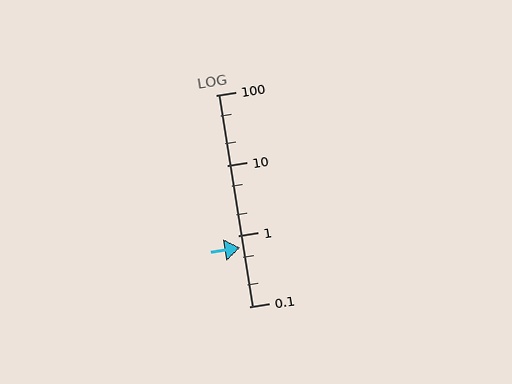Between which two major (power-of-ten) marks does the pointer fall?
The pointer is between 0.1 and 1.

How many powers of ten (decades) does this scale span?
The scale spans 3 decades, from 0.1 to 100.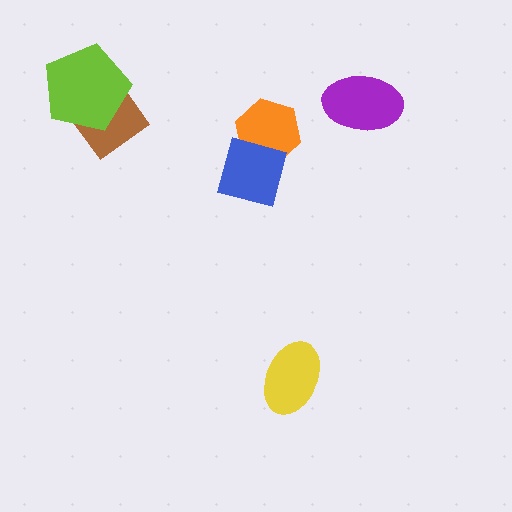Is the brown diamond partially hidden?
Yes, it is partially covered by another shape.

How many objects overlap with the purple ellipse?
0 objects overlap with the purple ellipse.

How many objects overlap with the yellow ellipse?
0 objects overlap with the yellow ellipse.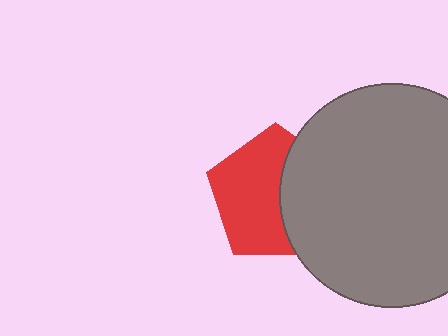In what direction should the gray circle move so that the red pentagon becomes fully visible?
The gray circle should move right. That is the shortest direction to clear the overlap and leave the red pentagon fully visible.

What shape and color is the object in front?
The object in front is a gray circle.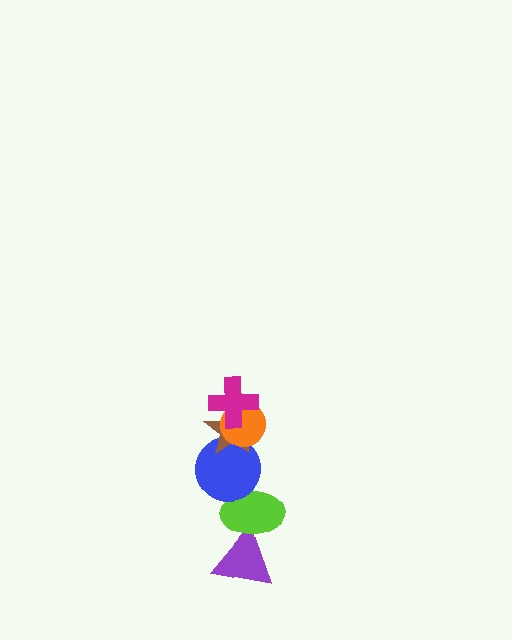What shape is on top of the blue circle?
The brown star is on top of the blue circle.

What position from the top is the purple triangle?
The purple triangle is 6th from the top.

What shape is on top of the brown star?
The orange circle is on top of the brown star.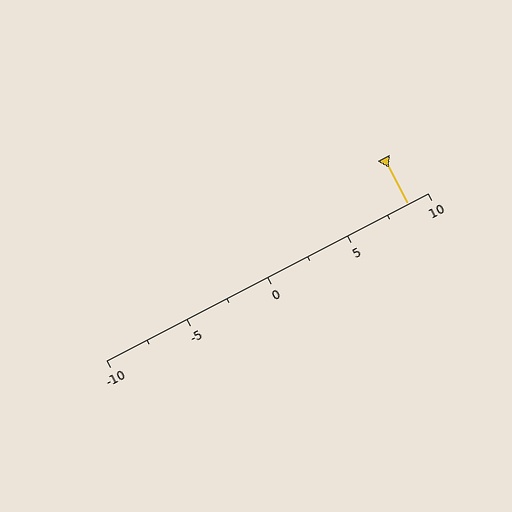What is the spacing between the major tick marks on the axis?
The major ticks are spaced 5 apart.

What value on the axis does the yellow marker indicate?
The marker indicates approximately 8.8.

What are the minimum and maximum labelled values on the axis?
The axis runs from -10 to 10.